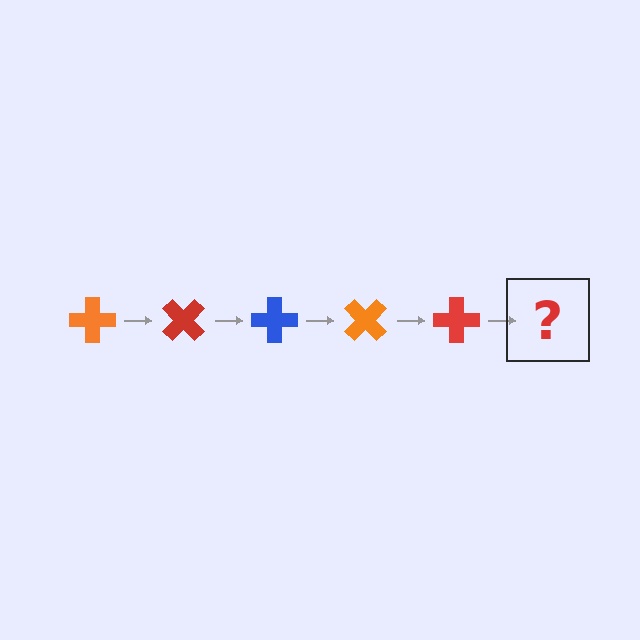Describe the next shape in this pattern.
It should be a blue cross, rotated 225 degrees from the start.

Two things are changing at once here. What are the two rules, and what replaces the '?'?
The two rules are that it rotates 45 degrees each step and the color cycles through orange, red, and blue. The '?' should be a blue cross, rotated 225 degrees from the start.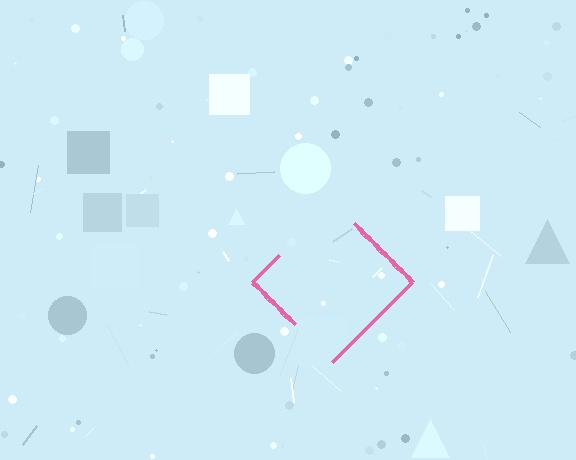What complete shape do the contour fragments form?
The contour fragments form a diamond.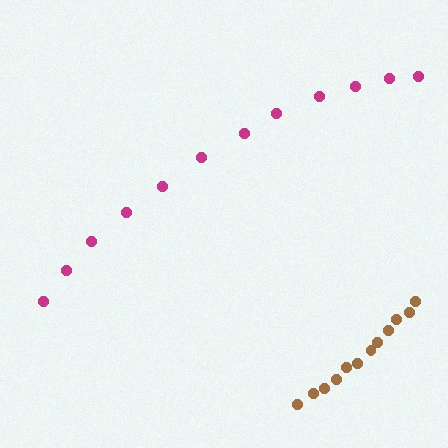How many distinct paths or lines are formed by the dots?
There are 2 distinct paths.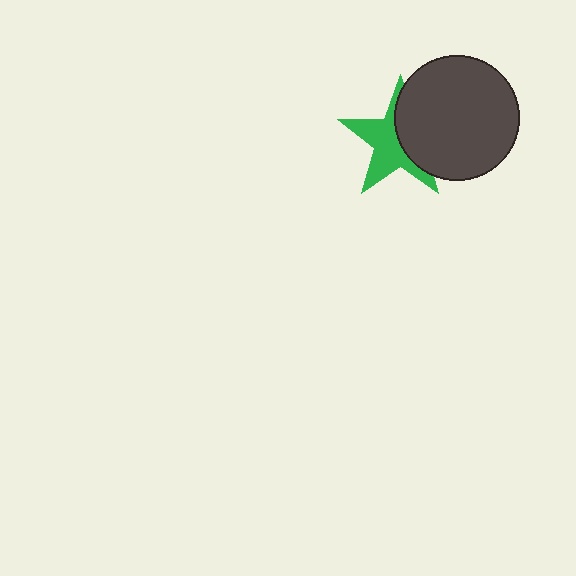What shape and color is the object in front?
The object in front is a dark gray circle.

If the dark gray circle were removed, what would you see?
You would see the complete green star.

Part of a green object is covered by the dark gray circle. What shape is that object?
It is a star.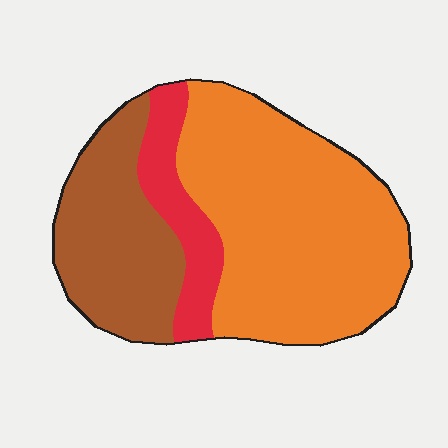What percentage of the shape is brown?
Brown covers roughly 30% of the shape.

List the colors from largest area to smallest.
From largest to smallest: orange, brown, red.